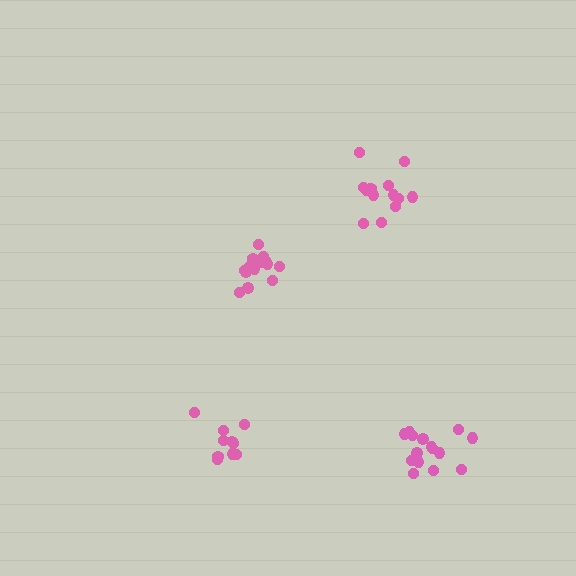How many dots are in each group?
Group 1: 15 dots, Group 2: 14 dots, Group 3: 15 dots, Group 4: 10 dots (54 total).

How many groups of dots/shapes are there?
There are 4 groups.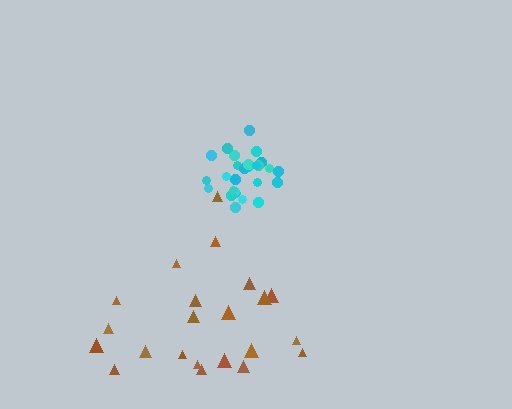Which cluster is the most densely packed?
Cyan.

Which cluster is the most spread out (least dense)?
Brown.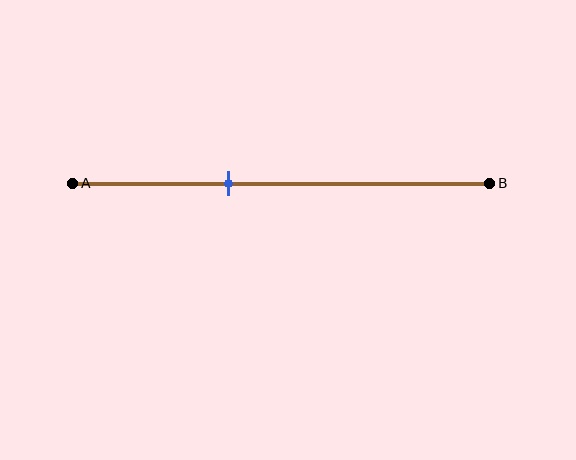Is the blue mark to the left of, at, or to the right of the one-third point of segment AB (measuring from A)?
The blue mark is to the right of the one-third point of segment AB.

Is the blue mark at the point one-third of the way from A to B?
No, the mark is at about 40% from A, not at the 33% one-third point.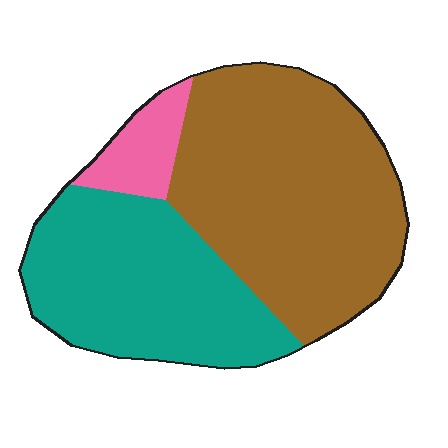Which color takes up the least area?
Pink, at roughly 10%.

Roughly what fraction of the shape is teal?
Teal covers about 40% of the shape.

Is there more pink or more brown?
Brown.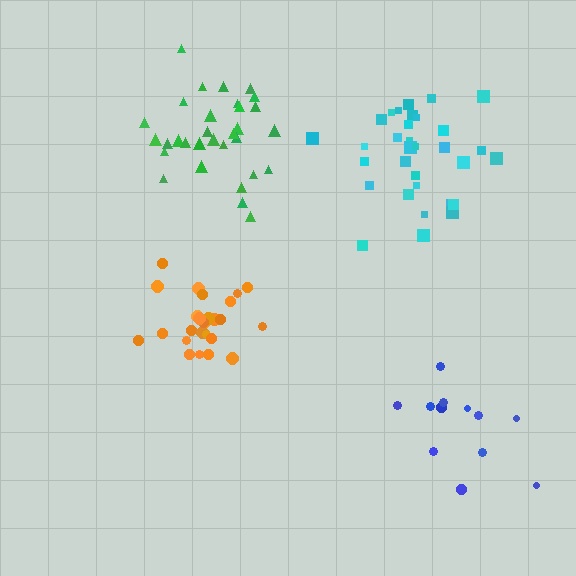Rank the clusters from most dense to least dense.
orange, green, cyan, blue.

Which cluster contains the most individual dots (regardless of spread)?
Cyan (32).